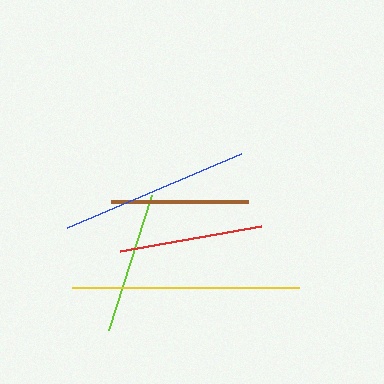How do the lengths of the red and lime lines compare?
The red and lime lines are approximately the same length.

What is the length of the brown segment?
The brown segment is approximately 138 pixels long.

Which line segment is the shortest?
The brown line is the shortest at approximately 138 pixels.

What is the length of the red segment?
The red segment is approximately 143 pixels long.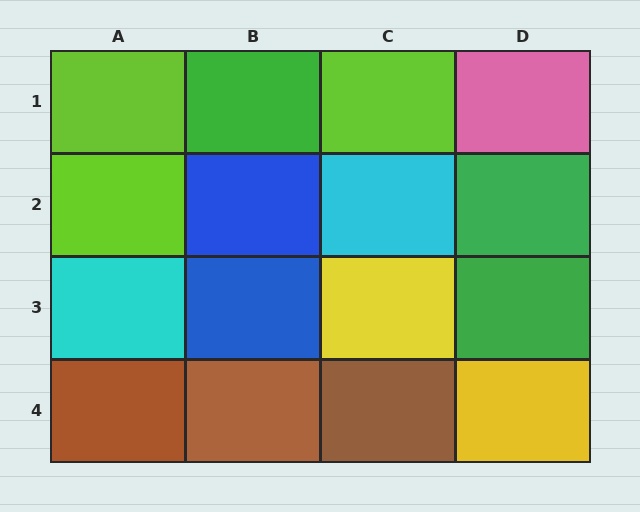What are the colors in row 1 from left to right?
Lime, green, lime, pink.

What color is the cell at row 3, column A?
Cyan.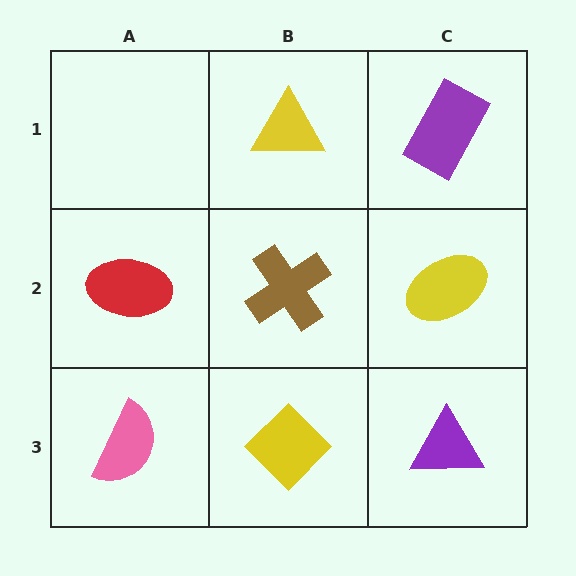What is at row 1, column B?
A yellow triangle.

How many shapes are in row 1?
2 shapes.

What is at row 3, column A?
A pink semicircle.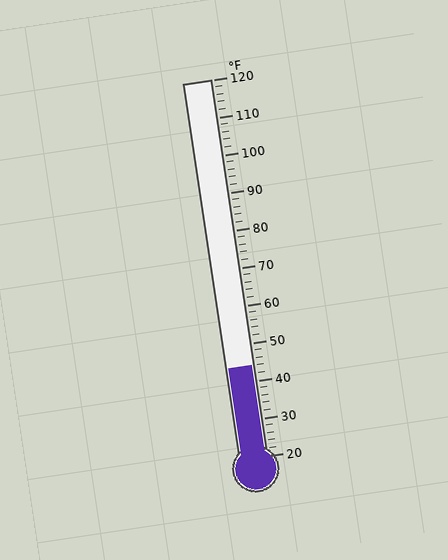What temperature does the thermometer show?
The thermometer shows approximately 44°F.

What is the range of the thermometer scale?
The thermometer scale ranges from 20°F to 120°F.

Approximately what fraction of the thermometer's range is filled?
The thermometer is filled to approximately 25% of its range.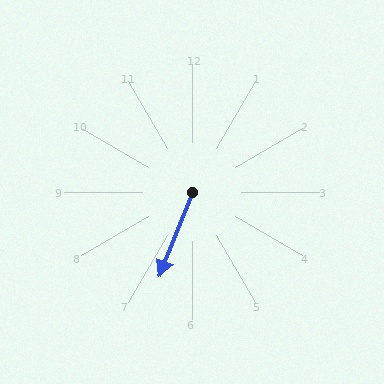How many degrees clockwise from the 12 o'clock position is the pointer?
Approximately 202 degrees.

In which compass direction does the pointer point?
South.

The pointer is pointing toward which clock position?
Roughly 7 o'clock.